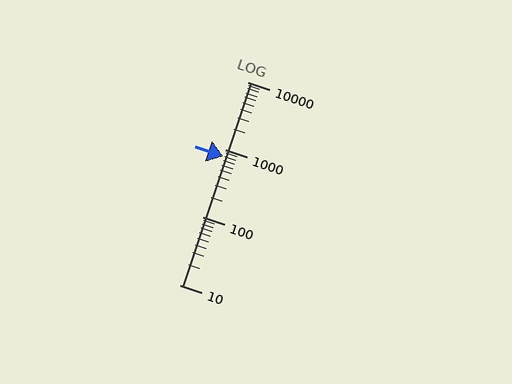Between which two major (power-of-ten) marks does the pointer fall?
The pointer is between 100 and 1000.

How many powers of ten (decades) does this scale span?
The scale spans 3 decades, from 10 to 10000.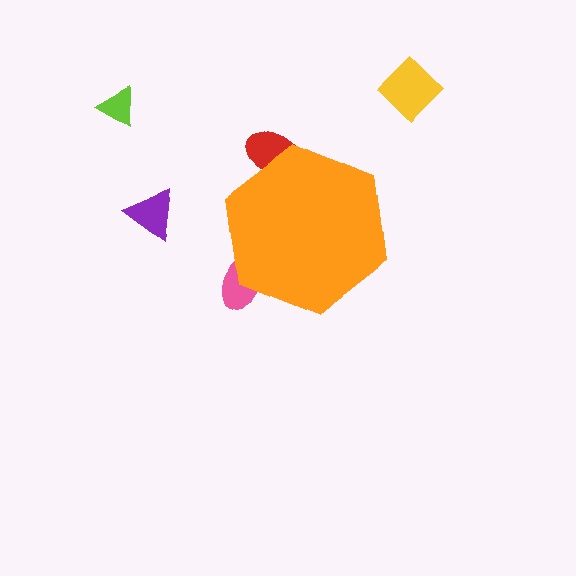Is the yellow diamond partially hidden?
No, the yellow diamond is fully visible.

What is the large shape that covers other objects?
An orange hexagon.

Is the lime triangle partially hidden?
No, the lime triangle is fully visible.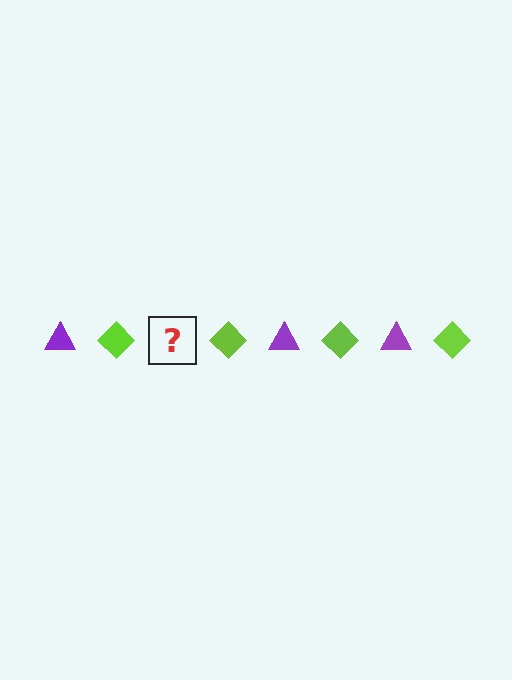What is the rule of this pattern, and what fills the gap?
The rule is that the pattern alternates between purple triangle and lime diamond. The gap should be filled with a purple triangle.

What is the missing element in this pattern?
The missing element is a purple triangle.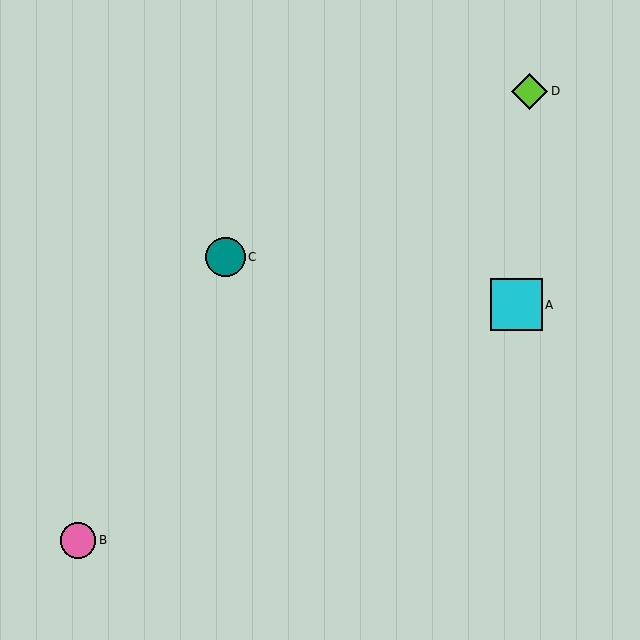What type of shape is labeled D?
Shape D is a lime diamond.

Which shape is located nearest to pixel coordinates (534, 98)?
The lime diamond (labeled D) at (530, 91) is nearest to that location.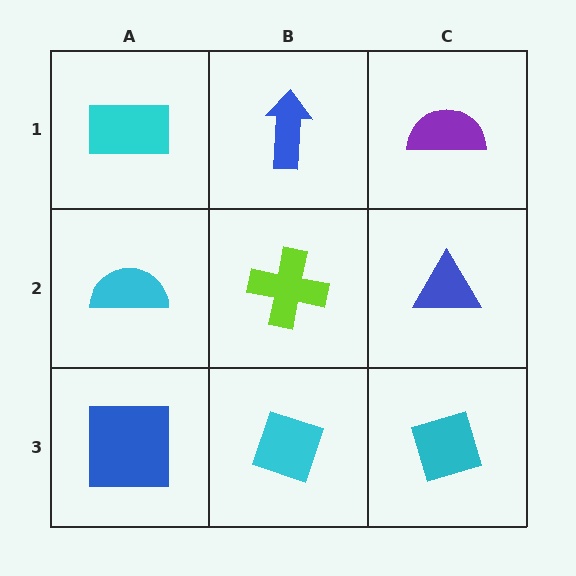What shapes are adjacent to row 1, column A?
A cyan semicircle (row 2, column A), a blue arrow (row 1, column B).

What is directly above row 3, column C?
A blue triangle.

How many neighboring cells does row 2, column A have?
3.